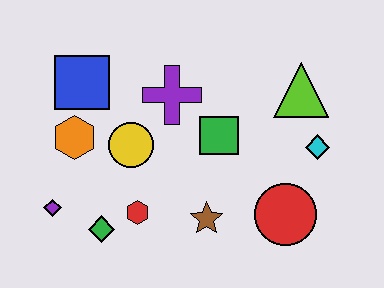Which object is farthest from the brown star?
The blue square is farthest from the brown star.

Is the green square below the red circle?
No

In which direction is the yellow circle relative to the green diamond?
The yellow circle is above the green diamond.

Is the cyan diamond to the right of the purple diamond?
Yes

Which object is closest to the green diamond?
The red hexagon is closest to the green diamond.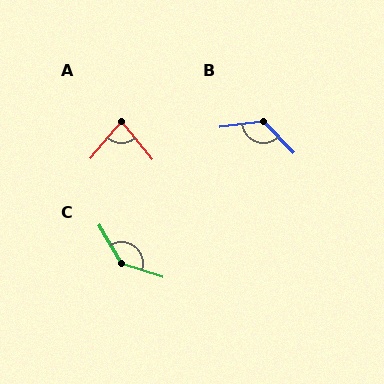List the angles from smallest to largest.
A (79°), B (125°), C (139°).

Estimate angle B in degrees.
Approximately 125 degrees.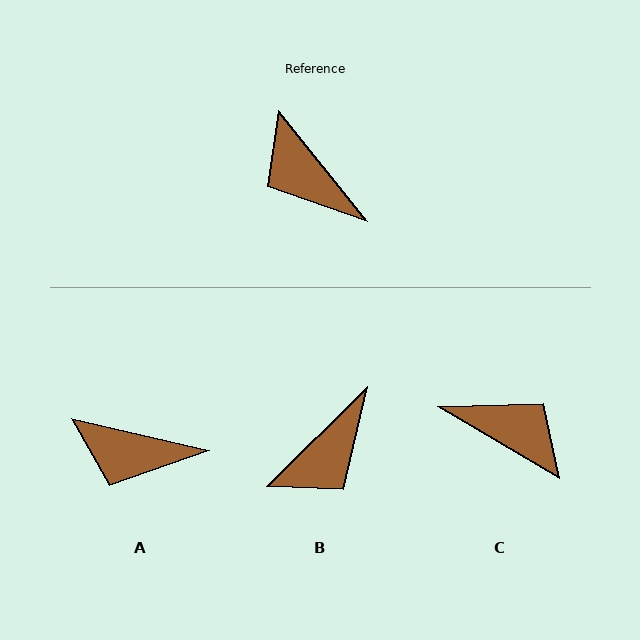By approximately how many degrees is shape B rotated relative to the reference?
Approximately 96 degrees counter-clockwise.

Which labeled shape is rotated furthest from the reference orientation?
C, about 160 degrees away.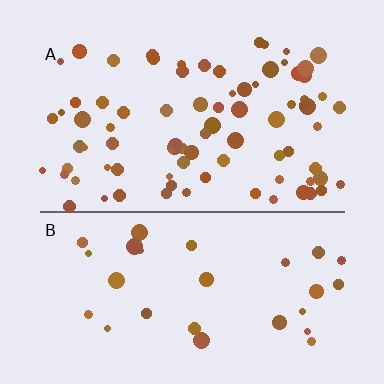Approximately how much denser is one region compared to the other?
Approximately 2.8× — region A over region B.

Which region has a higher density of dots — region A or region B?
A (the top).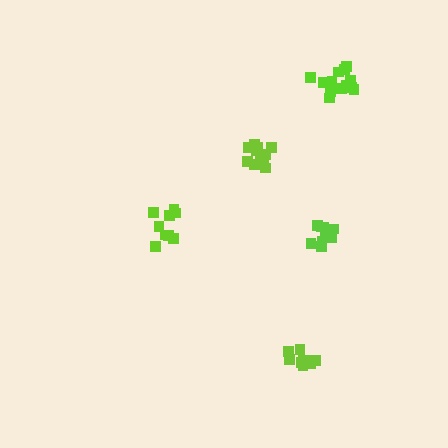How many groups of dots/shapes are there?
There are 5 groups.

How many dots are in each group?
Group 1: 9 dots, Group 2: 10 dots, Group 3: 10 dots, Group 4: 12 dots, Group 5: 14 dots (55 total).